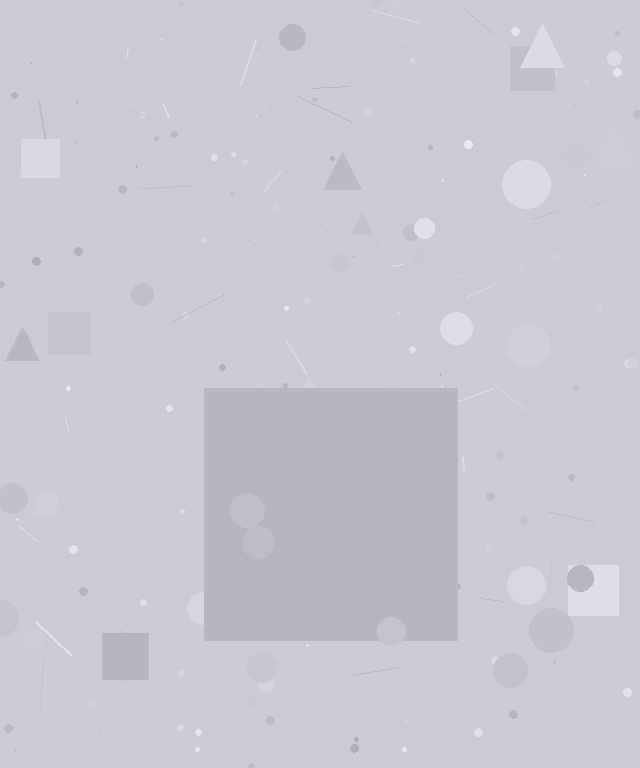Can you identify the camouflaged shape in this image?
The camouflaged shape is a square.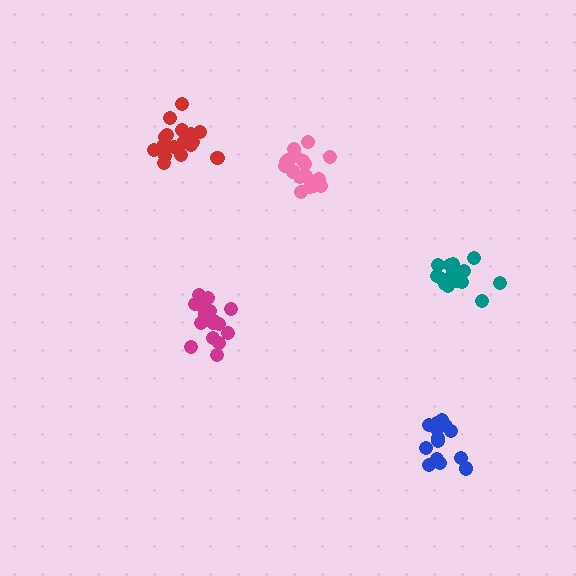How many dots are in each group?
Group 1: 21 dots, Group 2: 17 dots, Group 3: 16 dots, Group 4: 20 dots, Group 5: 16 dots (90 total).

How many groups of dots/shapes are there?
There are 5 groups.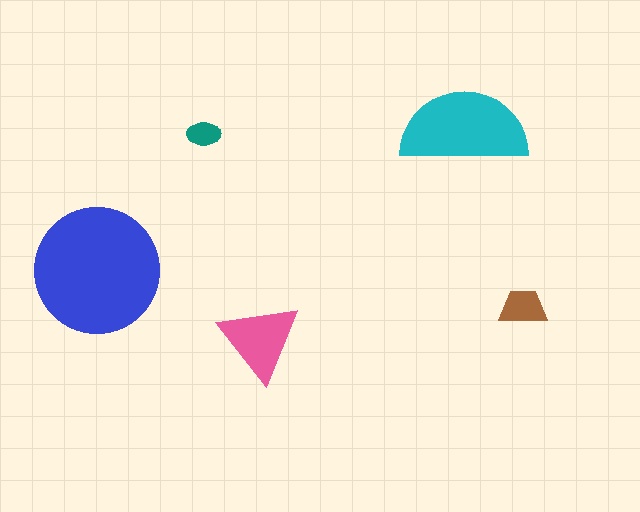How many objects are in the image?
There are 5 objects in the image.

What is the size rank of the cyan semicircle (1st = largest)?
2nd.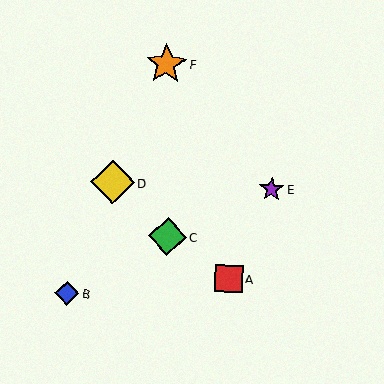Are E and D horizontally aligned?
Yes, both are at y≈189.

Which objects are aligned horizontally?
Objects D, E are aligned horizontally.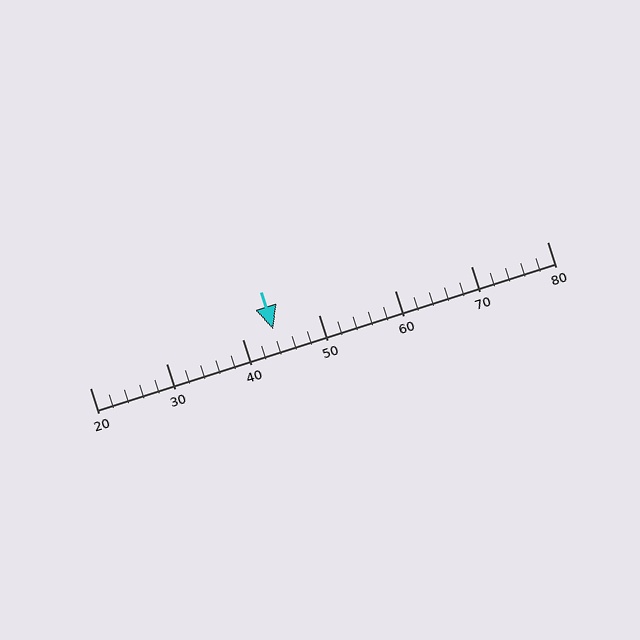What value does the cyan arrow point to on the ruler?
The cyan arrow points to approximately 44.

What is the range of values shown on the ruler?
The ruler shows values from 20 to 80.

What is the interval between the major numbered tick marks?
The major tick marks are spaced 10 units apart.